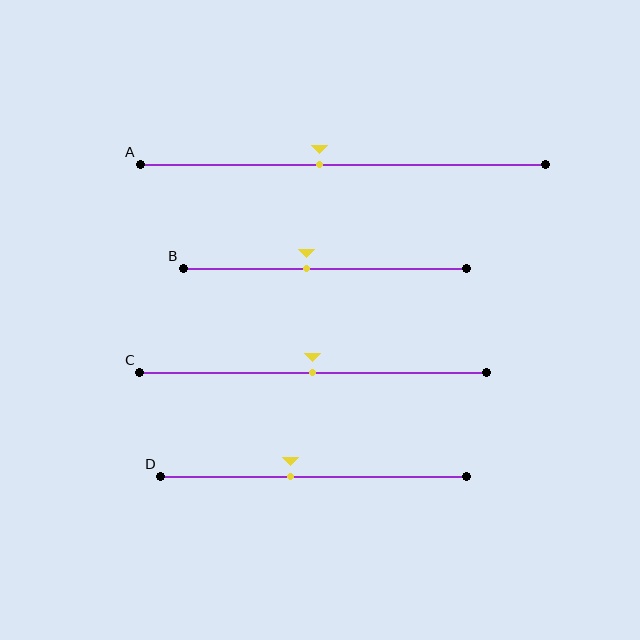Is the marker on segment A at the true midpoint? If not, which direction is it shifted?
No, the marker on segment A is shifted to the left by about 6% of the segment length.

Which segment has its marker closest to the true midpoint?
Segment C has its marker closest to the true midpoint.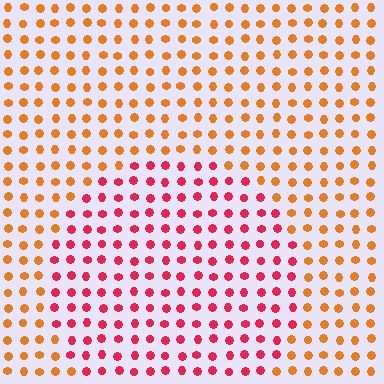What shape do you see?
I see a circle.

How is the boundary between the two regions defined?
The boundary is defined purely by a slight shift in hue (about 43 degrees). Spacing, size, and orientation are identical on both sides.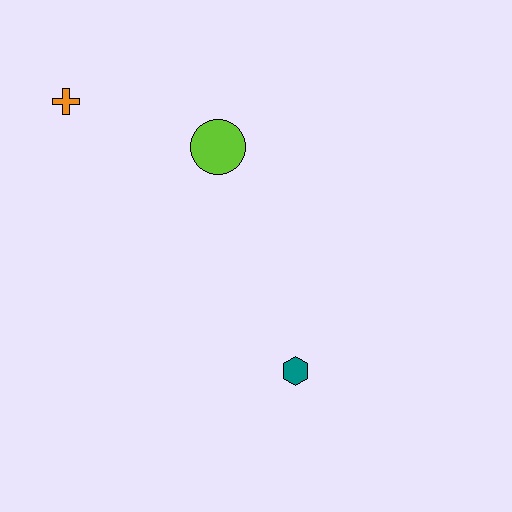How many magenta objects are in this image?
There are no magenta objects.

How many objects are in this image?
There are 3 objects.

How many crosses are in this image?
There is 1 cross.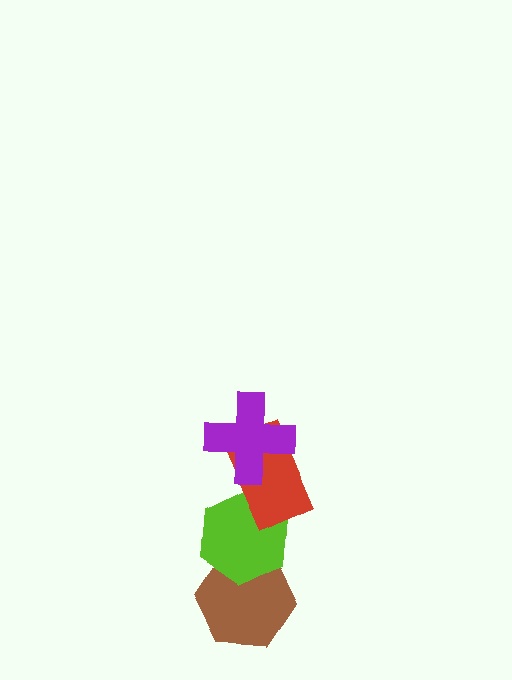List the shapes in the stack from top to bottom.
From top to bottom: the purple cross, the red rectangle, the lime hexagon, the brown hexagon.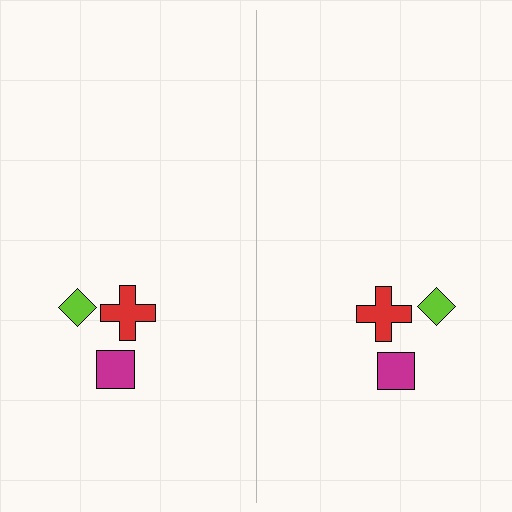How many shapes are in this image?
There are 6 shapes in this image.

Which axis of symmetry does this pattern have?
The pattern has a vertical axis of symmetry running through the center of the image.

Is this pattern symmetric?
Yes, this pattern has bilateral (reflection) symmetry.